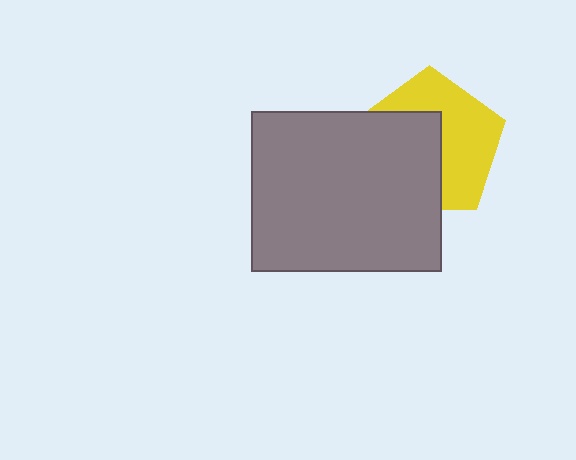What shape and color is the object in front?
The object in front is a gray rectangle.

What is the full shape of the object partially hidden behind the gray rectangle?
The partially hidden object is a yellow pentagon.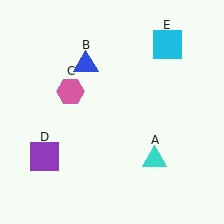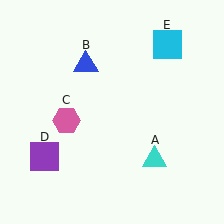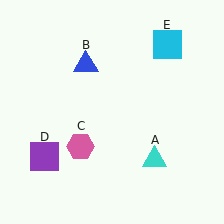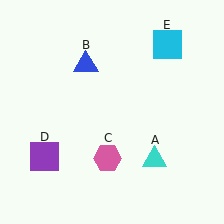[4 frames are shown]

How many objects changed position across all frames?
1 object changed position: pink hexagon (object C).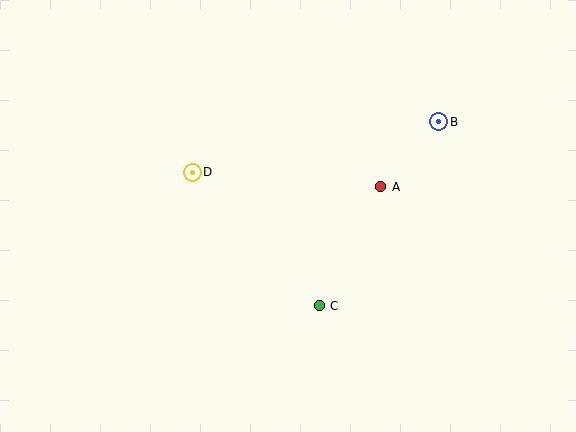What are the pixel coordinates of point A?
Point A is at (381, 187).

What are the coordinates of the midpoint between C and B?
The midpoint between C and B is at (379, 214).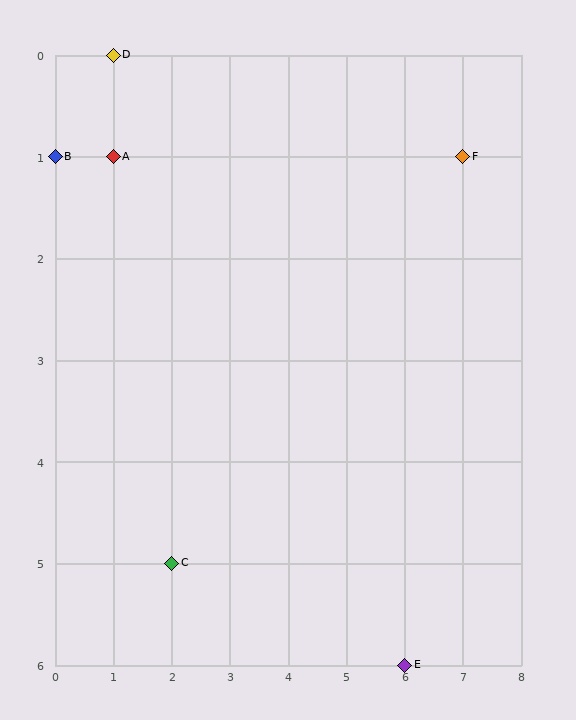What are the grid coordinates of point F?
Point F is at grid coordinates (7, 1).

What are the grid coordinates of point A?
Point A is at grid coordinates (1, 1).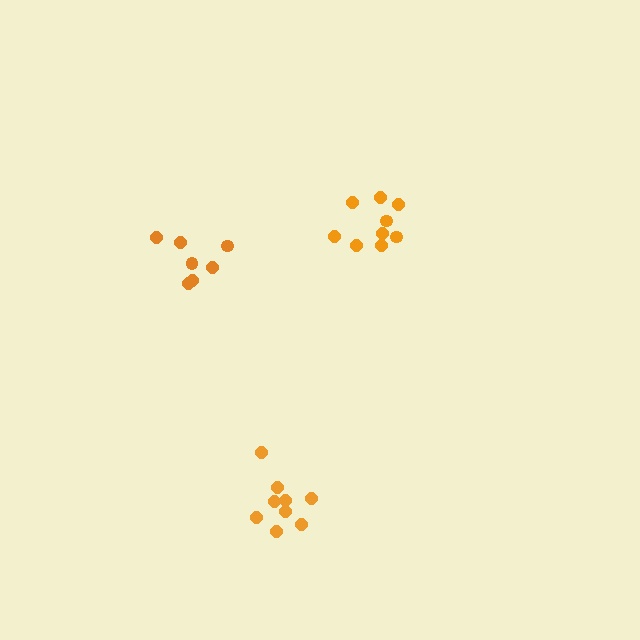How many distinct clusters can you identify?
There are 3 distinct clusters.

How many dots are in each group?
Group 1: 9 dots, Group 2: 7 dots, Group 3: 9 dots (25 total).